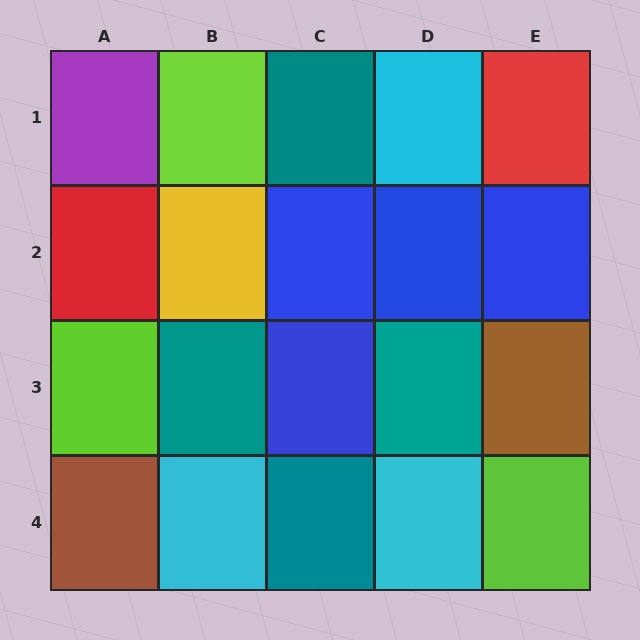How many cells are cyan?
3 cells are cyan.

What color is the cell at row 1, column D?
Cyan.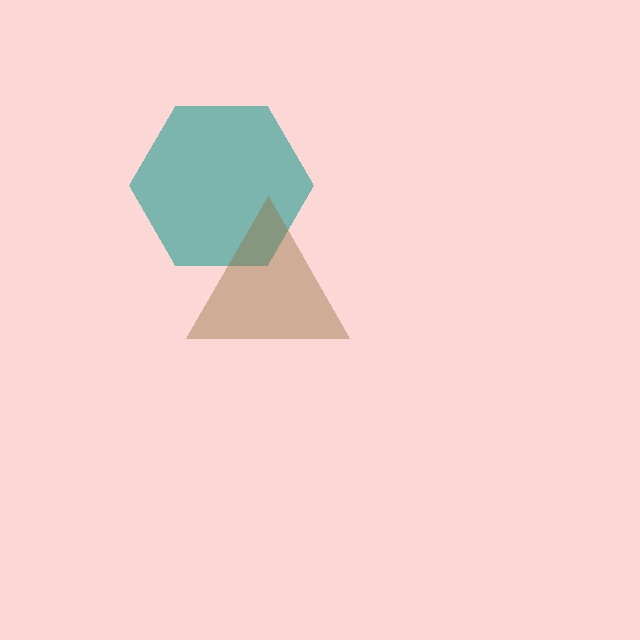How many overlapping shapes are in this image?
There are 2 overlapping shapes in the image.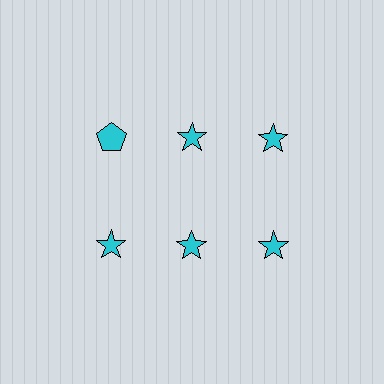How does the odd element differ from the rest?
It has a different shape: pentagon instead of star.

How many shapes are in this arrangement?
There are 6 shapes arranged in a grid pattern.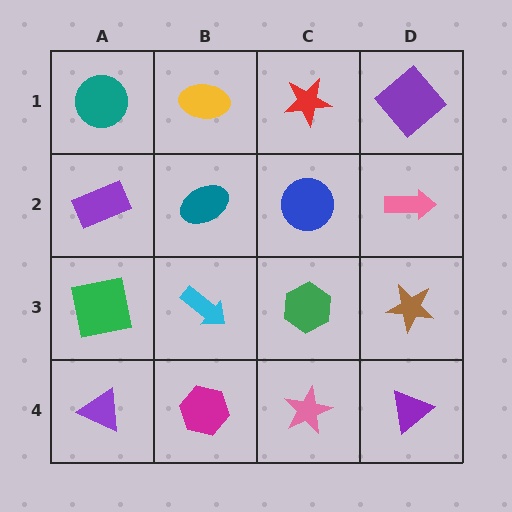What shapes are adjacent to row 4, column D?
A brown star (row 3, column D), a pink star (row 4, column C).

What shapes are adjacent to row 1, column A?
A purple rectangle (row 2, column A), a yellow ellipse (row 1, column B).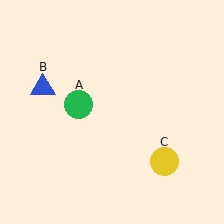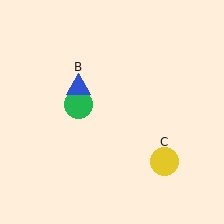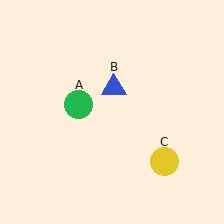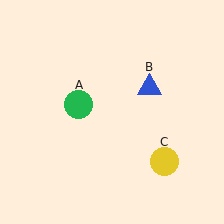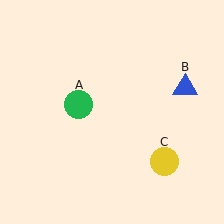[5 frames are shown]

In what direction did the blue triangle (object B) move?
The blue triangle (object B) moved right.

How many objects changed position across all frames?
1 object changed position: blue triangle (object B).